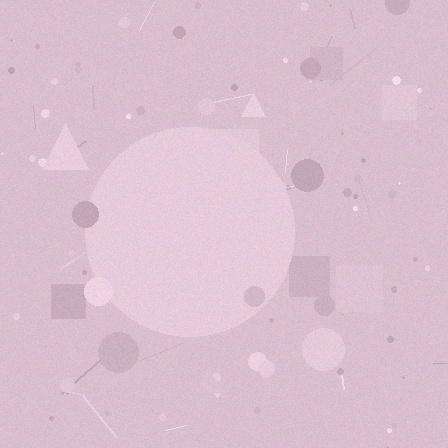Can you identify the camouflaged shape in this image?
The camouflaged shape is a circle.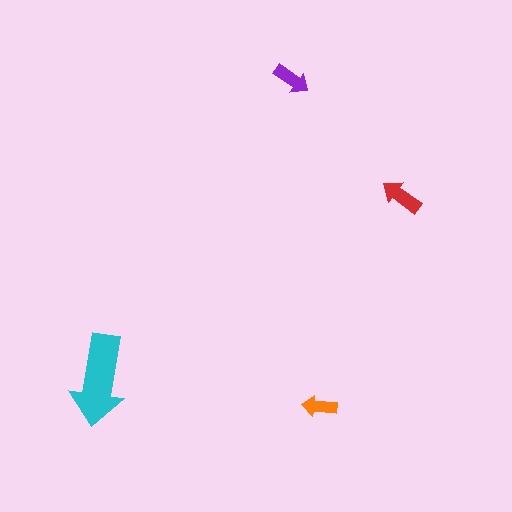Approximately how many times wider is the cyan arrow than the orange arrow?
About 2.5 times wider.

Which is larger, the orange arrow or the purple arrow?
The purple one.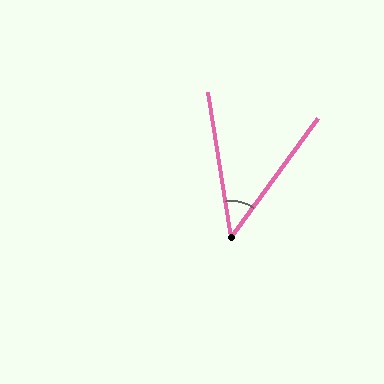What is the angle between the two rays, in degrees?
Approximately 45 degrees.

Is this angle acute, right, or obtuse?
It is acute.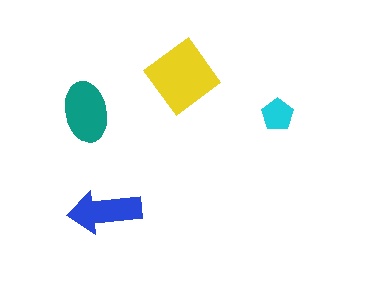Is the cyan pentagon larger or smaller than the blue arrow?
Smaller.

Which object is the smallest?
The cyan pentagon.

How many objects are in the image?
There are 4 objects in the image.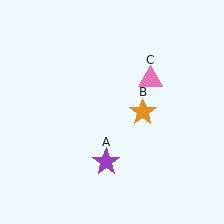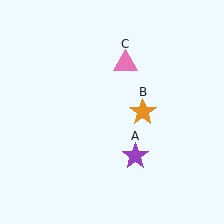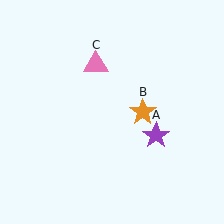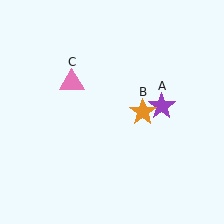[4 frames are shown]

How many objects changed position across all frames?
2 objects changed position: purple star (object A), pink triangle (object C).